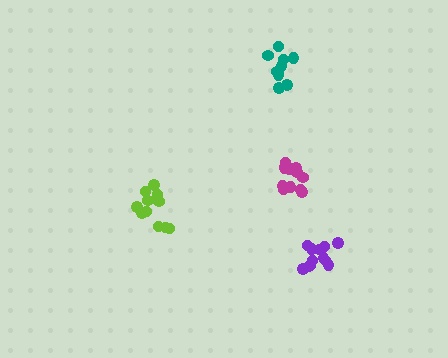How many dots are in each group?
Group 1: 12 dots, Group 2: 10 dots, Group 3: 11 dots, Group 4: 13 dots (46 total).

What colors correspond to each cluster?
The clusters are colored: purple, teal, lime, magenta.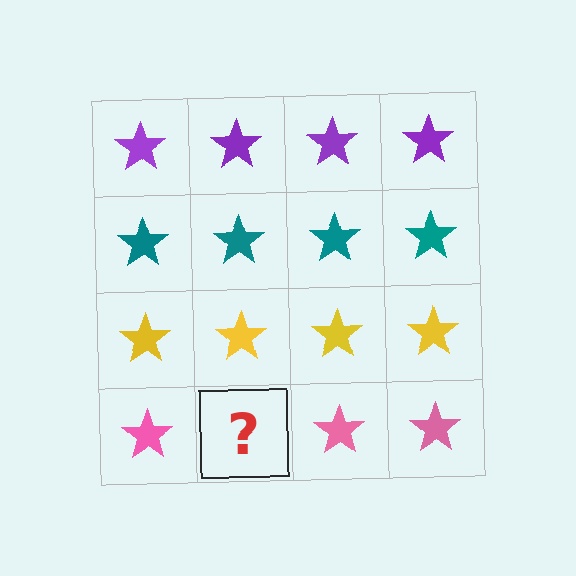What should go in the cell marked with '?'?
The missing cell should contain a pink star.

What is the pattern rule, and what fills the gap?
The rule is that each row has a consistent color. The gap should be filled with a pink star.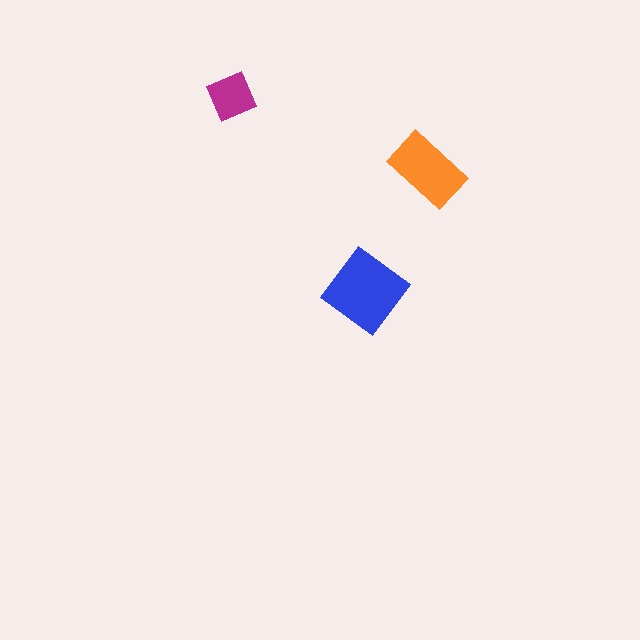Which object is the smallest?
The magenta diamond.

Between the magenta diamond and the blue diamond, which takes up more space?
The blue diamond.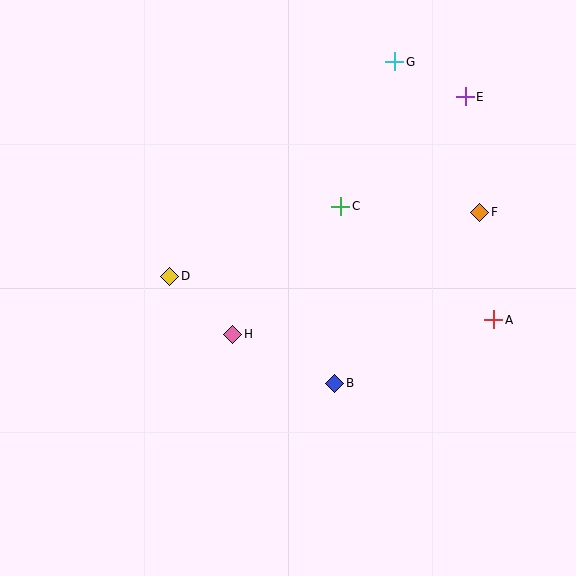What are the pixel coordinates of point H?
Point H is at (233, 334).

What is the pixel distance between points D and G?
The distance between D and G is 311 pixels.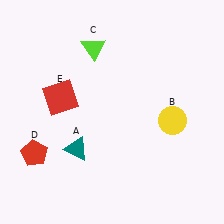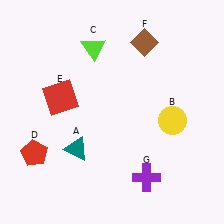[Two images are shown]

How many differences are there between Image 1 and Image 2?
There are 2 differences between the two images.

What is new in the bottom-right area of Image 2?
A purple cross (G) was added in the bottom-right area of Image 2.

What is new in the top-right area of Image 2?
A brown diamond (F) was added in the top-right area of Image 2.